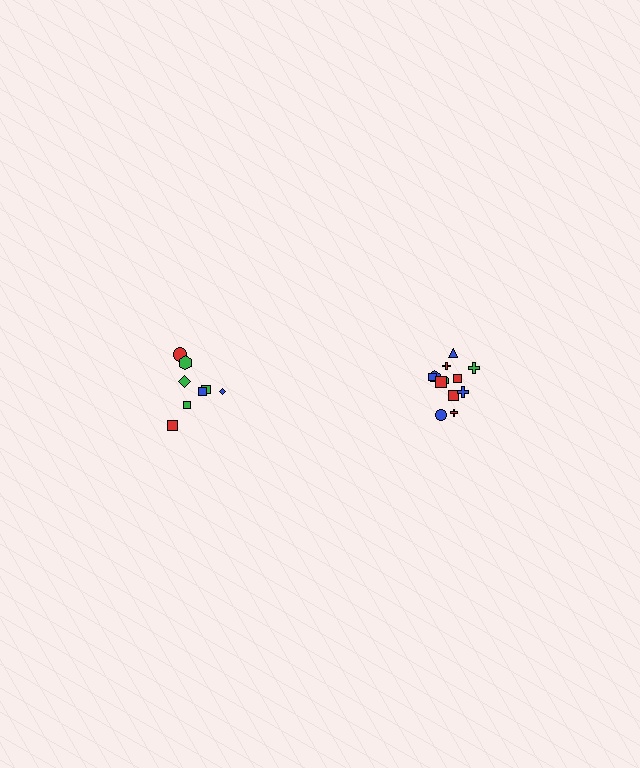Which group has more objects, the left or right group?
The right group.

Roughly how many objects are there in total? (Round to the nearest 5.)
Roughly 20 objects in total.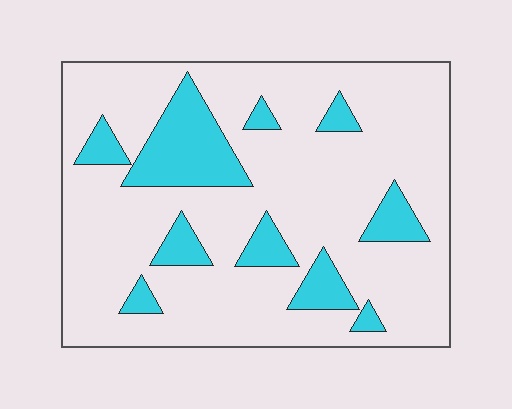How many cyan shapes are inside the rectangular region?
10.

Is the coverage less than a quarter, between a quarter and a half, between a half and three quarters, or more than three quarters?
Less than a quarter.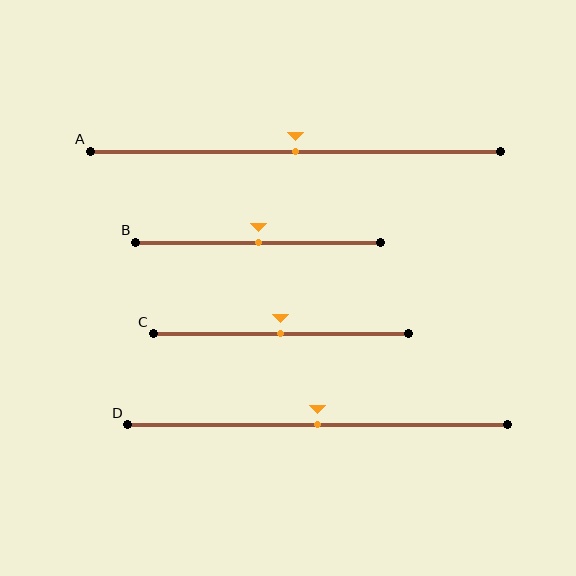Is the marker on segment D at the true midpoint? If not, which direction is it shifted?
Yes, the marker on segment D is at the true midpoint.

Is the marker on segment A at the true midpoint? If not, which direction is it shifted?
Yes, the marker on segment A is at the true midpoint.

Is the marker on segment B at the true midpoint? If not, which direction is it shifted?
Yes, the marker on segment B is at the true midpoint.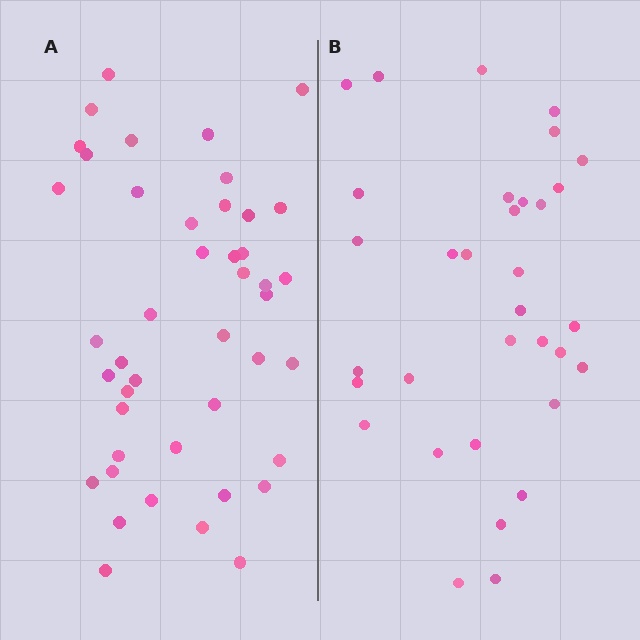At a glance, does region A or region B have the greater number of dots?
Region A (the left region) has more dots.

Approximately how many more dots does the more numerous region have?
Region A has roughly 12 or so more dots than region B.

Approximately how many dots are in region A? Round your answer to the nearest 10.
About 40 dots. (The exact count is 44, which rounds to 40.)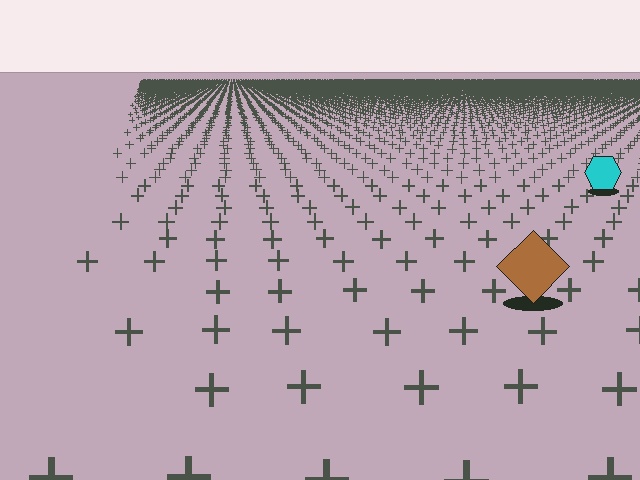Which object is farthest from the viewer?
The cyan hexagon is farthest from the viewer. It appears smaller and the ground texture around it is denser.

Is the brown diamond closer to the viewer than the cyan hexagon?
Yes. The brown diamond is closer — you can tell from the texture gradient: the ground texture is coarser near it.